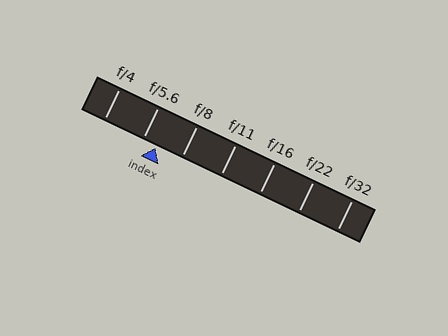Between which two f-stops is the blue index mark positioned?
The index mark is between f/5.6 and f/8.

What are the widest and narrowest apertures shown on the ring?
The widest aperture shown is f/4 and the narrowest is f/32.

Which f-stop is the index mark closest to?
The index mark is closest to f/5.6.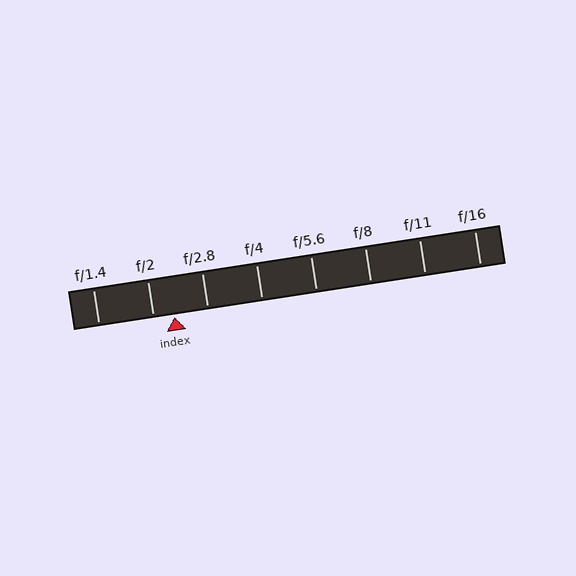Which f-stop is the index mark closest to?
The index mark is closest to f/2.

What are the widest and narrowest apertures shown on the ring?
The widest aperture shown is f/1.4 and the narrowest is f/16.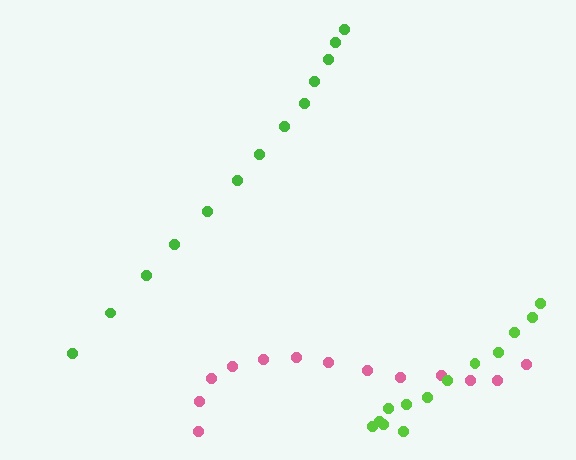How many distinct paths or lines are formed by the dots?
There are 3 distinct paths.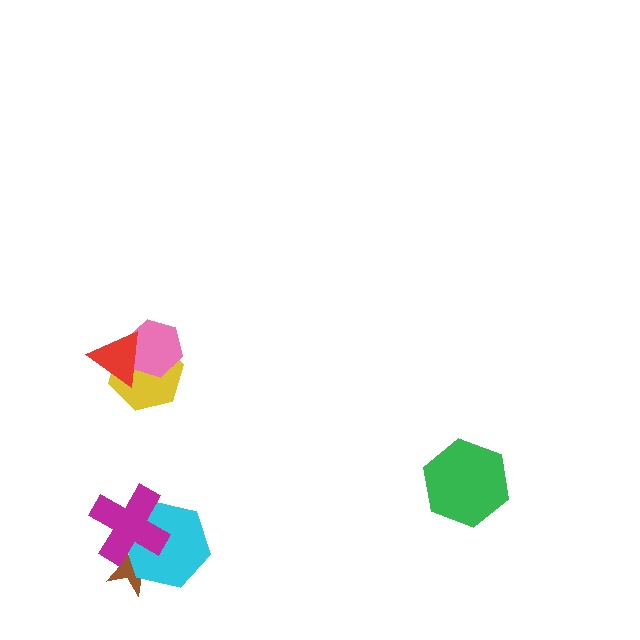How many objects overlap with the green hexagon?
0 objects overlap with the green hexagon.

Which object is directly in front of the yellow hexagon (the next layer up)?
The pink hexagon is directly in front of the yellow hexagon.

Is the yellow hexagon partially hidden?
Yes, it is partially covered by another shape.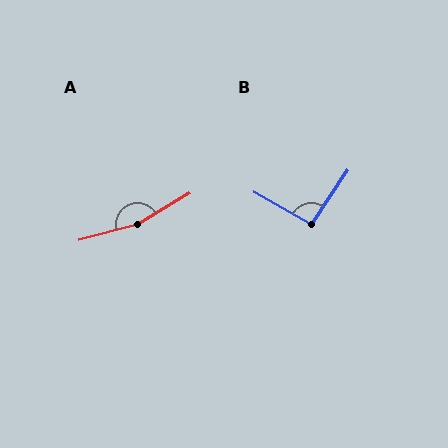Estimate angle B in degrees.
Approximately 94 degrees.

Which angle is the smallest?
B, at approximately 94 degrees.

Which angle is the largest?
A, at approximately 165 degrees.